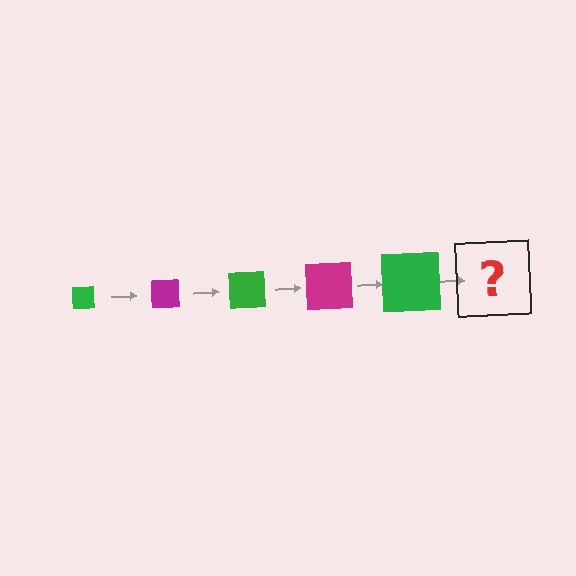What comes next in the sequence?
The next element should be a magenta square, larger than the previous one.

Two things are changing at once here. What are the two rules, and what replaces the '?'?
The two rules are that the square grows larger each step and the color cycles through green and magenta. The '?' should be a magenta square, larger than the previous one.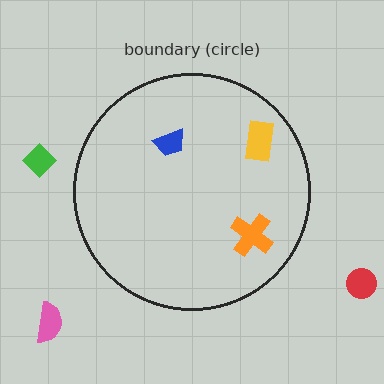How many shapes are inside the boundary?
3 inside, 3 outside.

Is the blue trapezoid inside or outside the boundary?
Inside.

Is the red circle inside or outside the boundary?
Outside.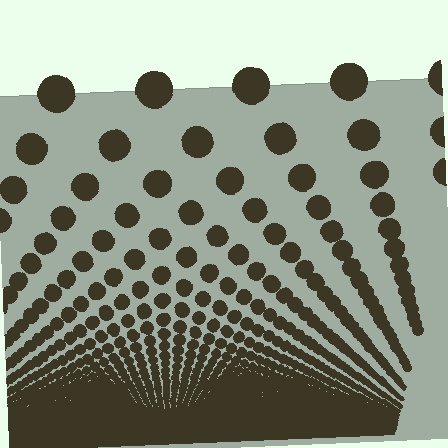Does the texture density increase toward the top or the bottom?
Density increases toward the bottom.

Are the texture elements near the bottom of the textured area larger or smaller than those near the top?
Smaller. The gradient is inverted — elements near the bottom are smaller and denser.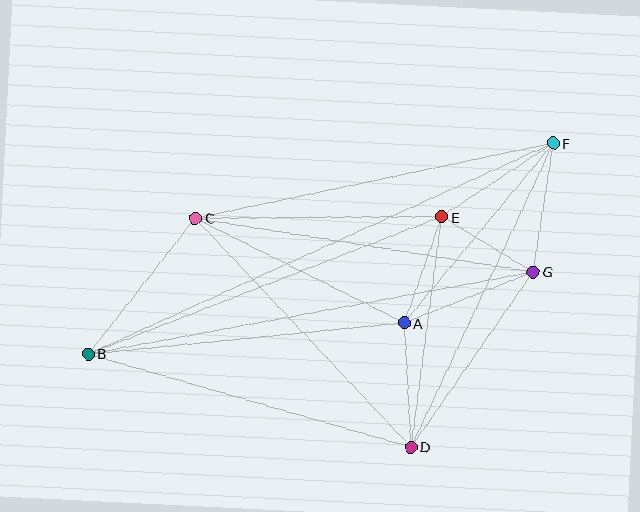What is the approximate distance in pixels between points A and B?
The distance between A and B is approximately 317 pixels.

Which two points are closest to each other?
Points E and G are closest to each other.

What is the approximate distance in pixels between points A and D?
The distance between A and D is approximately 124 pixels.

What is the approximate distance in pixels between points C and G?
The distance between C and G is approximately 342 pixels.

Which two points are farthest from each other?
Points B and F are farthest from each other.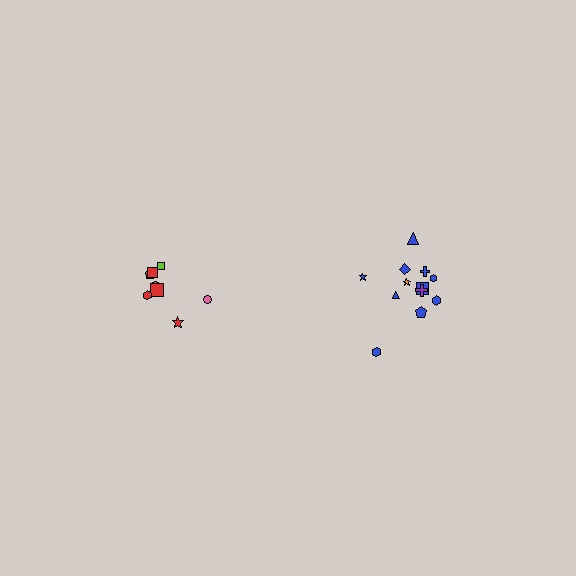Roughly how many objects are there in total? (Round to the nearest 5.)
Roughly 20 objects in total.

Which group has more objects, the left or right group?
The right group.